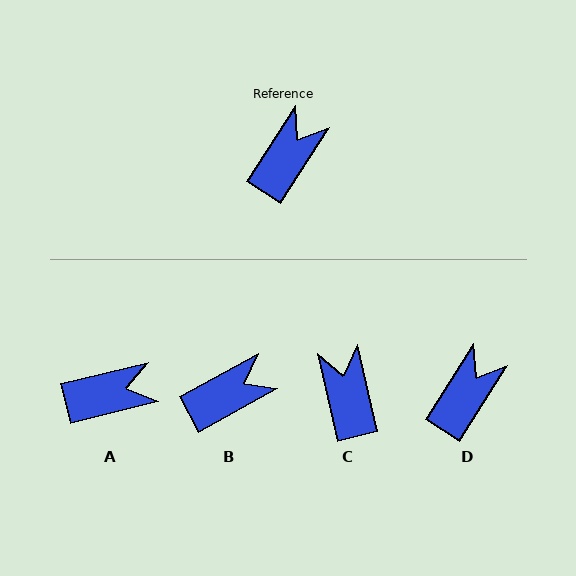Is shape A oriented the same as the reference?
No, it is off by about 44 degrees.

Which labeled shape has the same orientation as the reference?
D.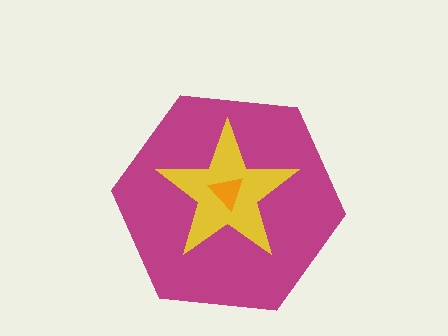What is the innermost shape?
The orange triangle.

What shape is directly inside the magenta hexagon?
The yellow star.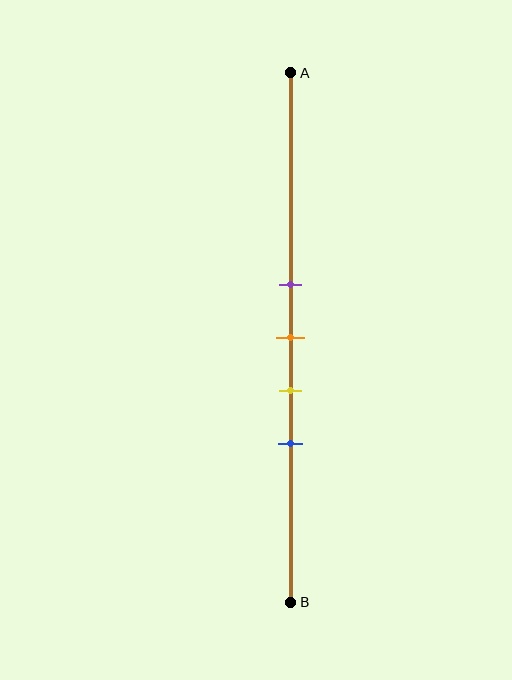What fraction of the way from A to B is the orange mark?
The orange mark is approximately 50% (0.5) of the way from A to B.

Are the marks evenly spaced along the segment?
Yes, the marks are approximately evenly spaced.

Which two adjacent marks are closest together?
The purple and orange marks are the closest adjacent pair.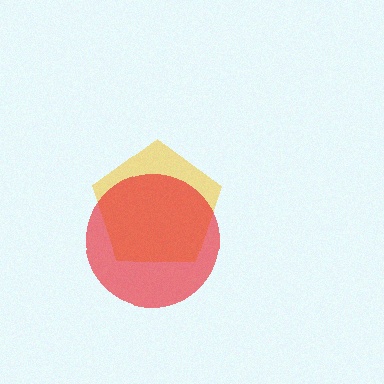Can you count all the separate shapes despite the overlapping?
Yes, there are 2 separate shapes.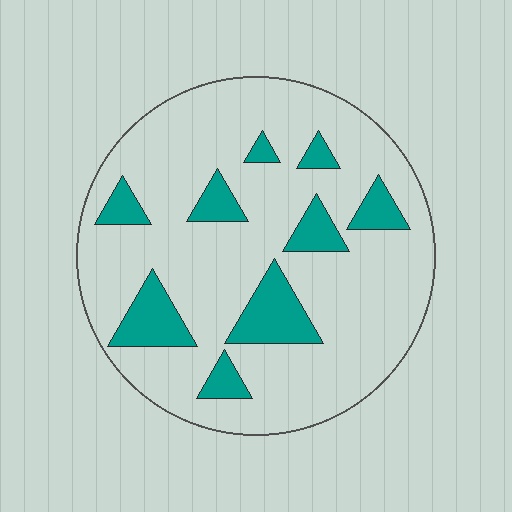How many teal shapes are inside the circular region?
9.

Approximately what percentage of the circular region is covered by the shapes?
Approximately 20%.